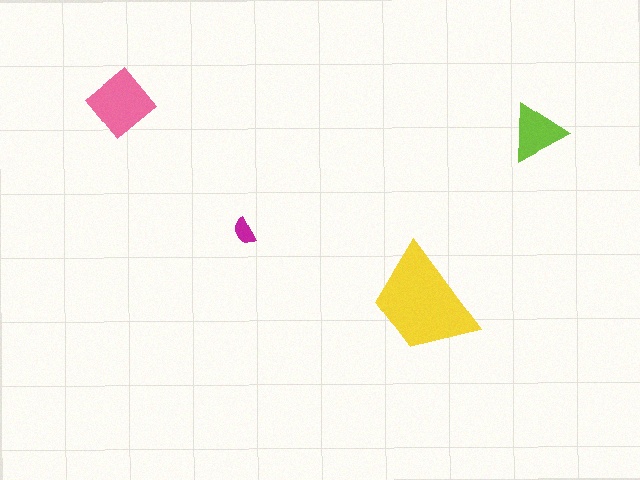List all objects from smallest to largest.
The magenta semicircle, the lime triangle, the pink diamond, the yellow trapezoid.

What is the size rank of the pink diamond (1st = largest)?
2nd.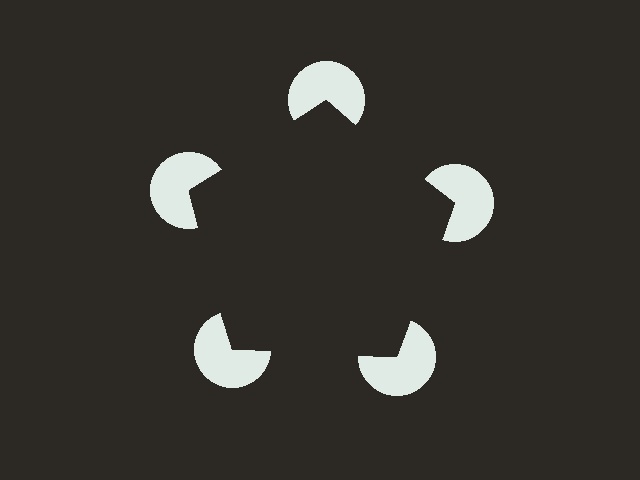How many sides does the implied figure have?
5 sides.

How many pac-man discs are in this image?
There are 5 — one at each vertex of the illusory pentagon.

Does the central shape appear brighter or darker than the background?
It typically appears slightly darker than the background, even though no actual brightness change is drawn.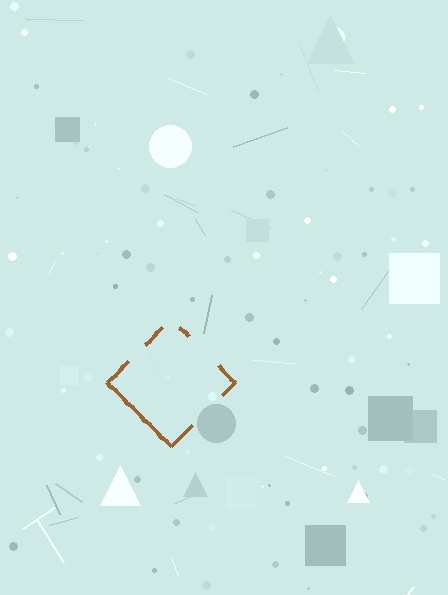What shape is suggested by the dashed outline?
The dashed outline suggests a diamond.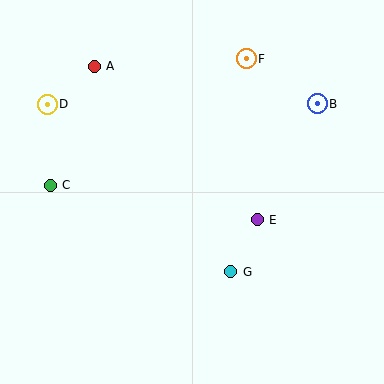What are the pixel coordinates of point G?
Point G is at (231, 272).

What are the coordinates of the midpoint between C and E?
The midpoint between C and E is at (154, 203).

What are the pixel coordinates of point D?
Point D is at (47, 104).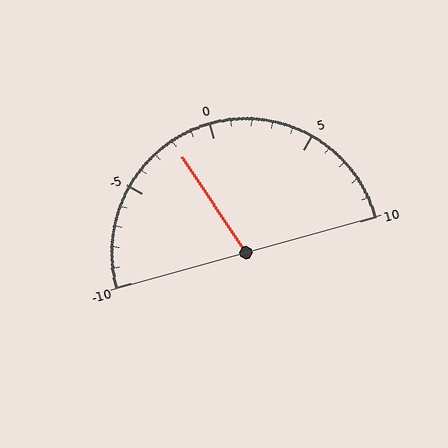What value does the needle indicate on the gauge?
The needle indicates approximately -2.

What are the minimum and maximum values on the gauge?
The gauge ranges from -10 to 10.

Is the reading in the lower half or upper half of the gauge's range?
The reading is in the lower half of the range (-10 to 10).